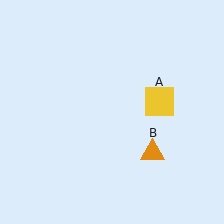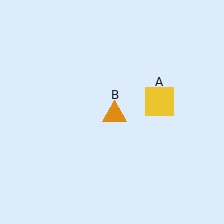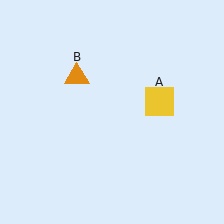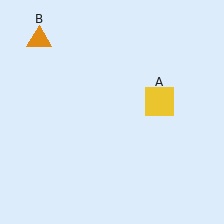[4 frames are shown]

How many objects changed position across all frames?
1 object changed position: orange triangle (object B).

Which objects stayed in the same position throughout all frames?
Yellow square (object A) remained stationary.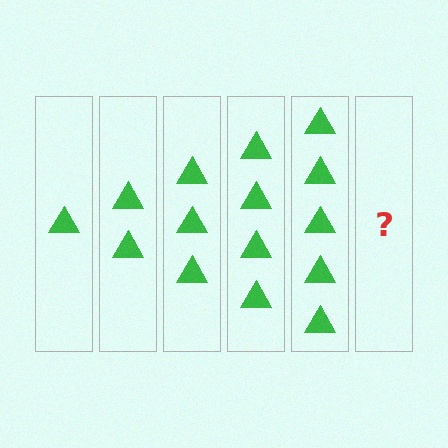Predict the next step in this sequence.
The next step is 6 triangles.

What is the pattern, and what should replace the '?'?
The pattern is that each step adds one more triangle. The '?' should be 6 triangles.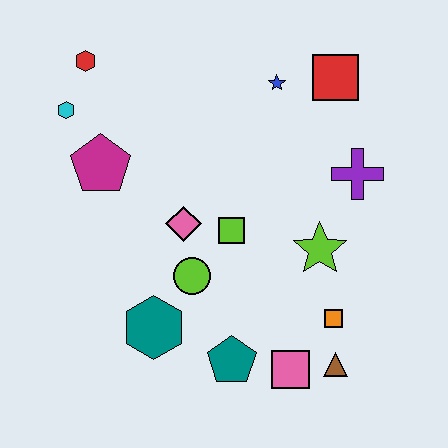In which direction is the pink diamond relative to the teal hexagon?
The pink diamond is above the teal hexagon.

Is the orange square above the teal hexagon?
Yes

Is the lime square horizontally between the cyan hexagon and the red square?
Yes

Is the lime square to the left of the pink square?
Yes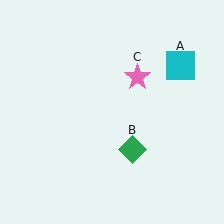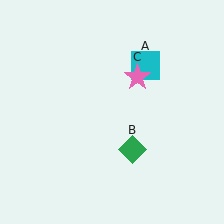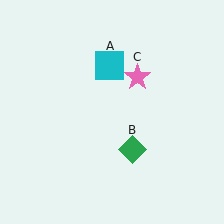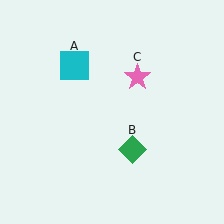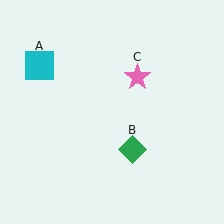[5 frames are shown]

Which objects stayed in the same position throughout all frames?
Green diamond (object B) and pink star (object C) remained stationary.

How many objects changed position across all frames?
1 object changed position: cyan square (object A).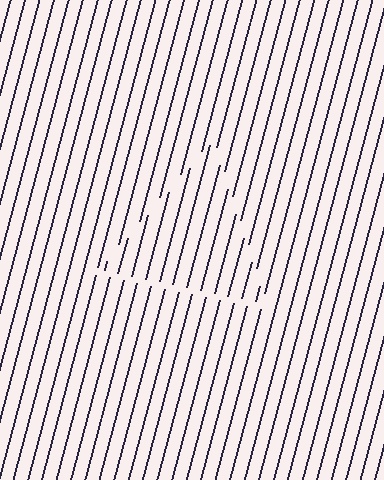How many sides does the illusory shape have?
3 sides — the line-ends trace a triangle.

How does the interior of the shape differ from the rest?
The interior of the shape contains the same grating, shifted by half a period — the contour is defined by the phase discontinuity where line-ends from the inner and outer gratings abut.